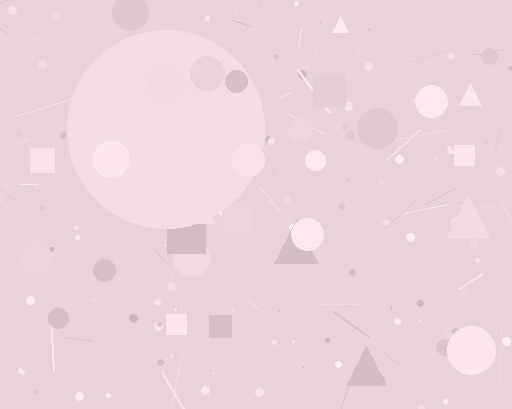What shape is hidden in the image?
A circle is hidden in the image.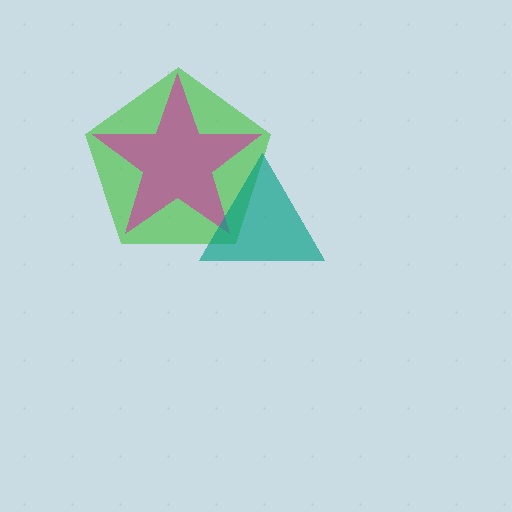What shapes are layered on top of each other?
The layered shapes are: a green pentagon, a magenta star, a teal triangle.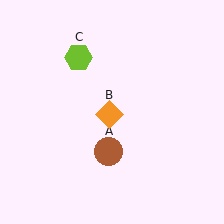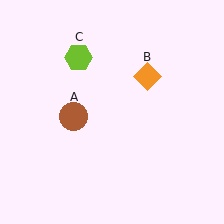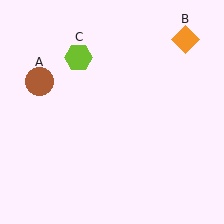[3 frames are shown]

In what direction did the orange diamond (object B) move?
The orange diamond (object B) moved up and to the right.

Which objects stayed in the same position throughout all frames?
Lime hexagon (object C) remained stationary.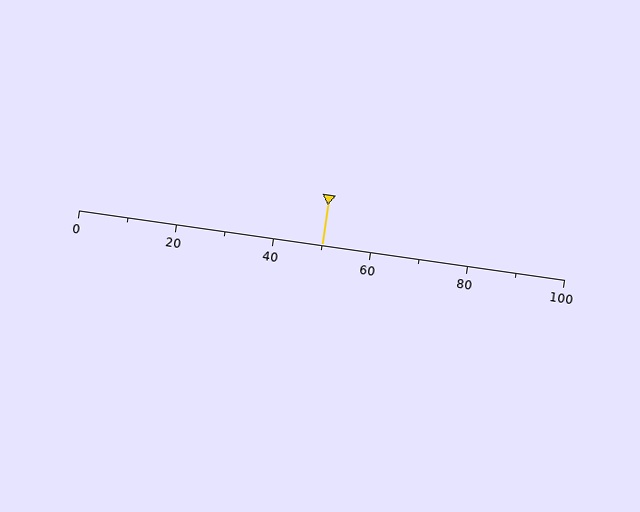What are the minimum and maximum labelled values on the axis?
The axis runs from 0 to 100.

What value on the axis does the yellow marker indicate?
The marker indicates approximately 50.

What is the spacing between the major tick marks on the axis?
The major ticks are spaced 20 apart.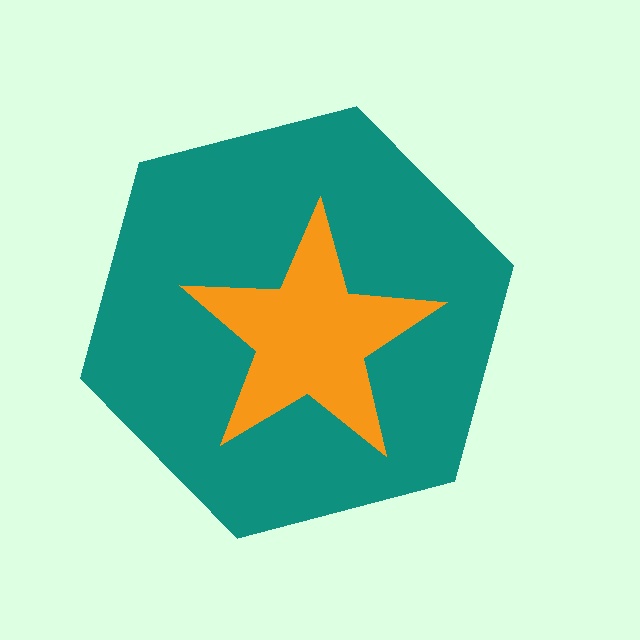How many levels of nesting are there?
2.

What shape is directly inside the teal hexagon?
The orange star.